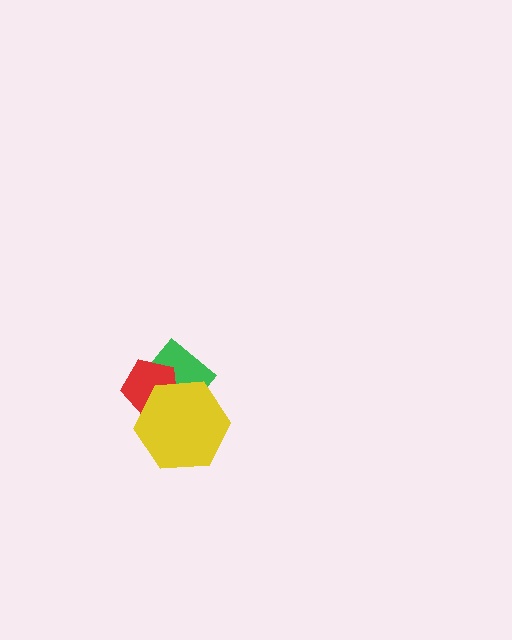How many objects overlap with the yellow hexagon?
2 objects overlap with the yellow hexagon.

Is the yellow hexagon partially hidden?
No, no other shape covers it.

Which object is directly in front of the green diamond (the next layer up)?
The red pentagon is directly in front of the green diamond.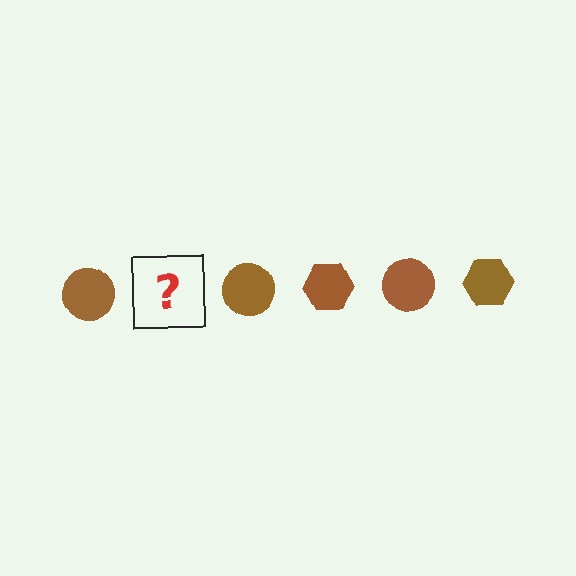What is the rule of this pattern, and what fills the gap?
The rule is that the pattern cycles through circle, hexagon shapes in brown. The gap should be filled with a brown hexagon.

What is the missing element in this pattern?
The missing element is a brown hexagon.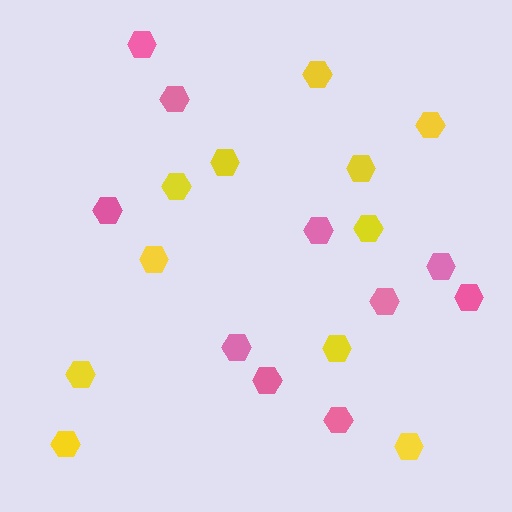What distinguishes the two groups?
There are 2 groups: one group of pink hexagons (10) and one group of yellow hexagons (11).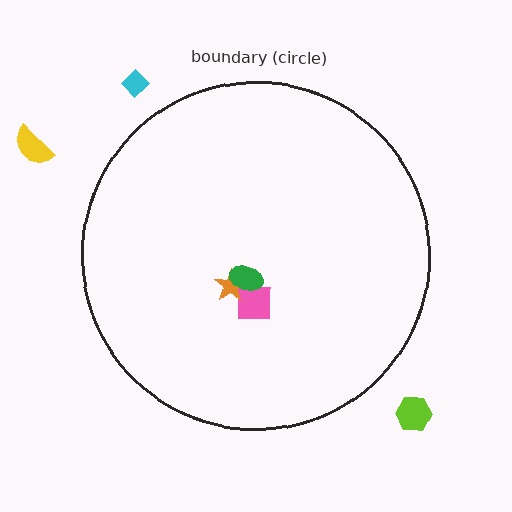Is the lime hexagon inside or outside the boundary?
Outside.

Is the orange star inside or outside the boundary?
Inside.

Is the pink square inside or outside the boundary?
Inside.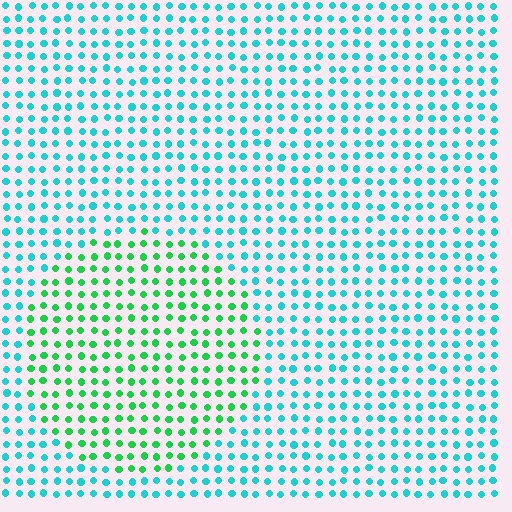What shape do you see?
I see a circle.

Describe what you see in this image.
The image is filled with small cyan elements in a uniform arrangement. A circle-shaped region is visible where the elements are tinted to a slightly different hue, forming a subtle color boundary.